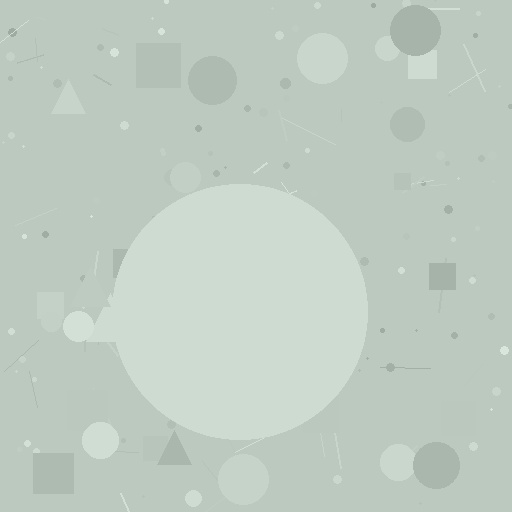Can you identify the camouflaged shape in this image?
The camouflaged shape is a circle.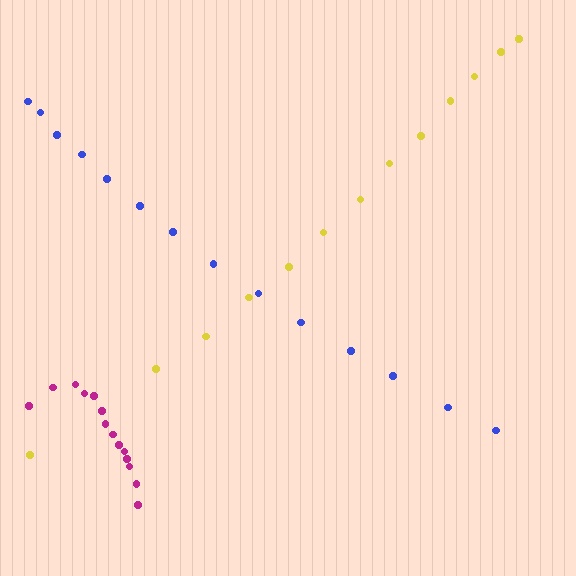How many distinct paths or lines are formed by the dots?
There are 3 distinct paths.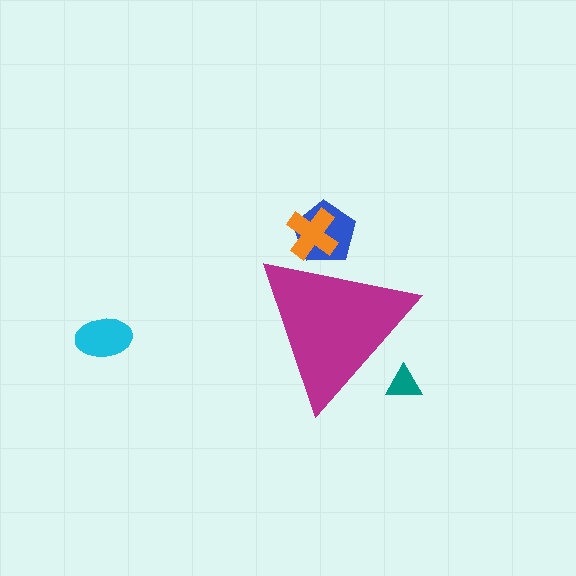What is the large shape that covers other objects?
A magenta triangle.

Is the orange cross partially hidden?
Yes, the orange cross is partially hidden behind the magenta triangle.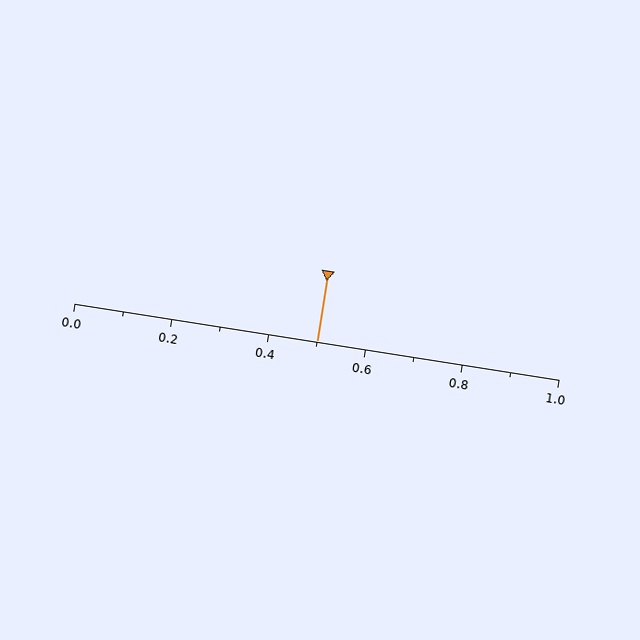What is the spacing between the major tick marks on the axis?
The major ticks are spaced 0.2 apart.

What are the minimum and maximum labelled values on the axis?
The axis runs from 0.0 to 1.0.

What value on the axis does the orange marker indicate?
The marker indicates approximately 0.5.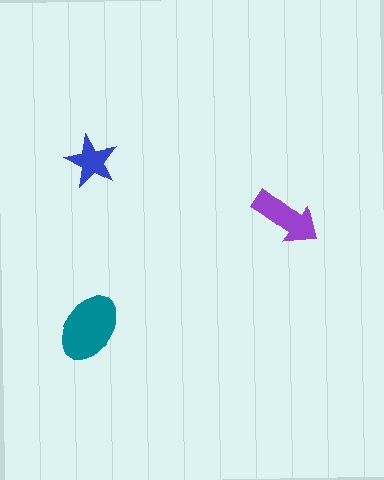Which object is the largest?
The teal ellipse.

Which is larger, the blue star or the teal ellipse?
The teal ellipse.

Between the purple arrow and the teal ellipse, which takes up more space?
The teal ellipse.